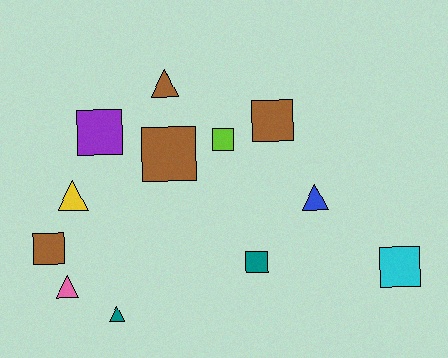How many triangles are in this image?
There are 5 triangles.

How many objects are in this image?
There are 12 objects.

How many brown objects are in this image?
There are 4 brown objects.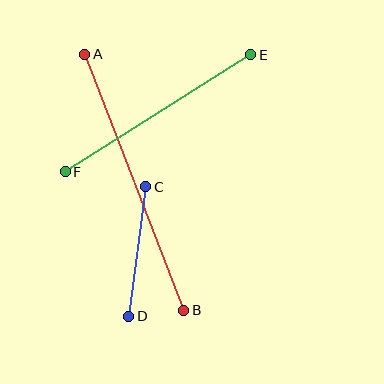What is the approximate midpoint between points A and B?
The midpoint is at approximately (134, 182) pixels.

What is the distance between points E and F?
The distance is approximately 219 pixels.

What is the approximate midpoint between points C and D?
The midpoint is at approximately (137, 252) pixels.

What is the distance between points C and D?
The distance is approximately 131 pixels.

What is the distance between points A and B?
The distance is approximately 274 pixels.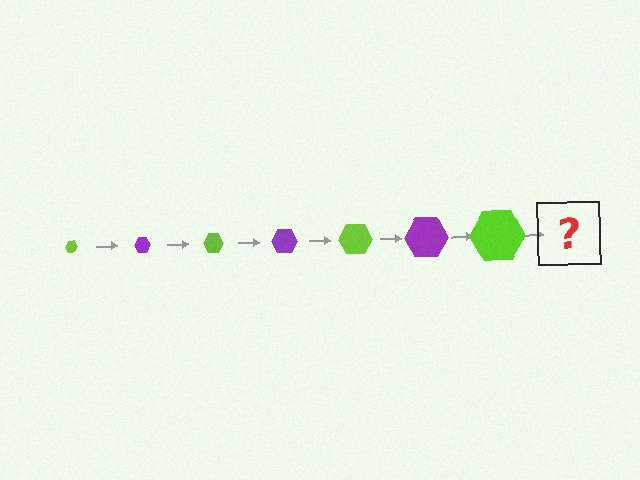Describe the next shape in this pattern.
It should be a purple hexagon, larger than the previous one.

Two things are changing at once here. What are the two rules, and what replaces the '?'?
The two rules are that the hexagon grows larger each step and the color cycles through lime and purple. The '?' should be a purple hexagon, larger than the previous one.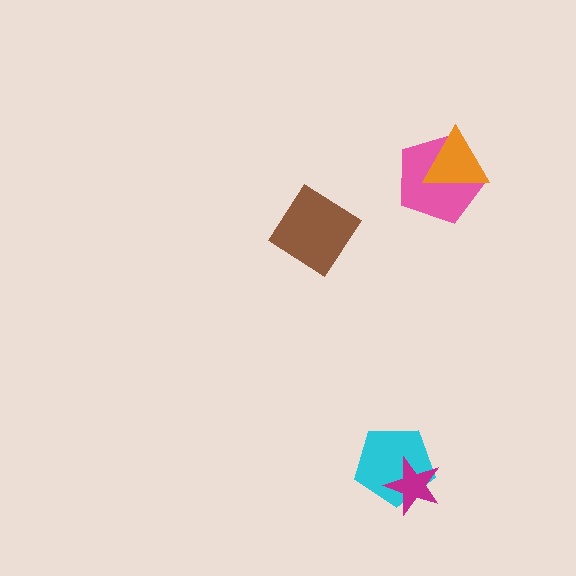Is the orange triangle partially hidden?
No, no other shape covers it.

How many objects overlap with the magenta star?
1 object overlaps with the magenta star.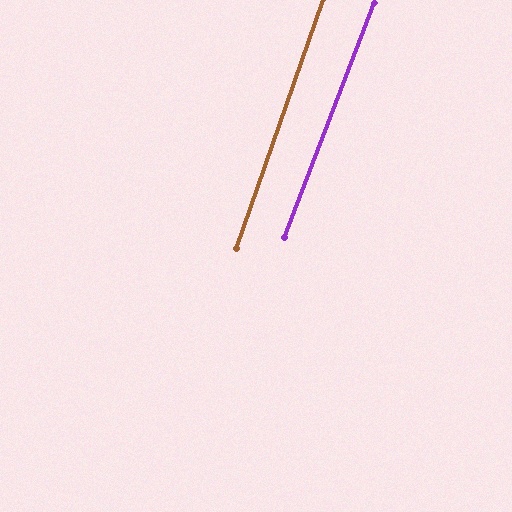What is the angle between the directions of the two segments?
Approximately 2 degrees.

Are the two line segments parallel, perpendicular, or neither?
Parallel — their directions differ by only 1.7°.